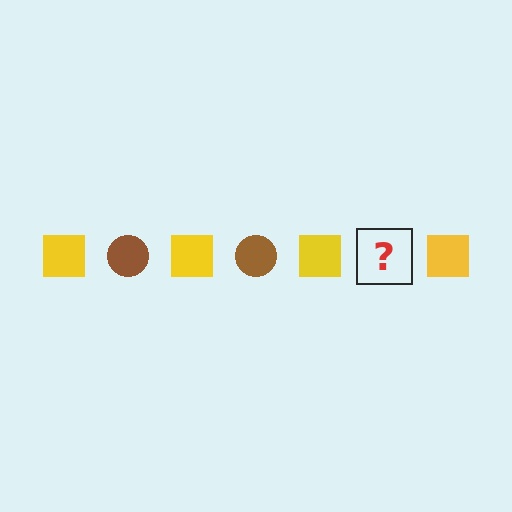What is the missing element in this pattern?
The missing element is a brown circle.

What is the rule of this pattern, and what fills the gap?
The rule is that the pattern alternates between yellow square and brown circle. The gap should be filled with a brown circle.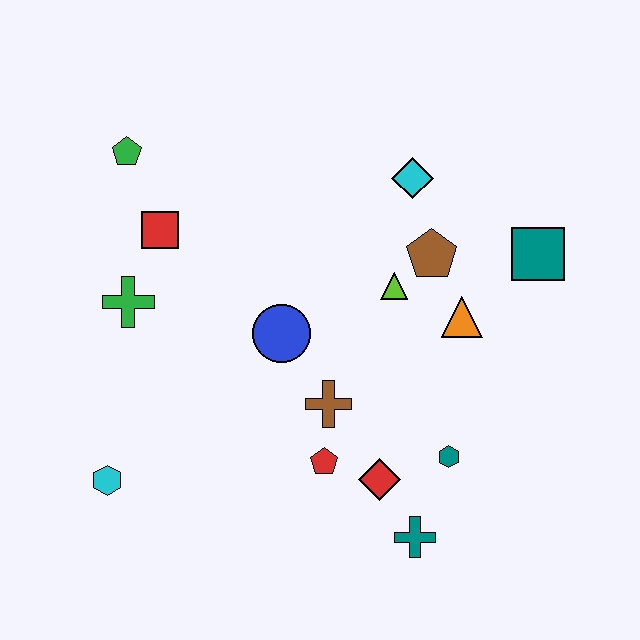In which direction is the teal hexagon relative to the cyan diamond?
The teal hexagon is below the cyan diamond.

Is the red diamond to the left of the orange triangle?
Yes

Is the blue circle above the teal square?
No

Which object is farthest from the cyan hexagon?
The teal square is farthest from the cyan hexagon.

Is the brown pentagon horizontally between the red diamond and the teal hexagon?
Yes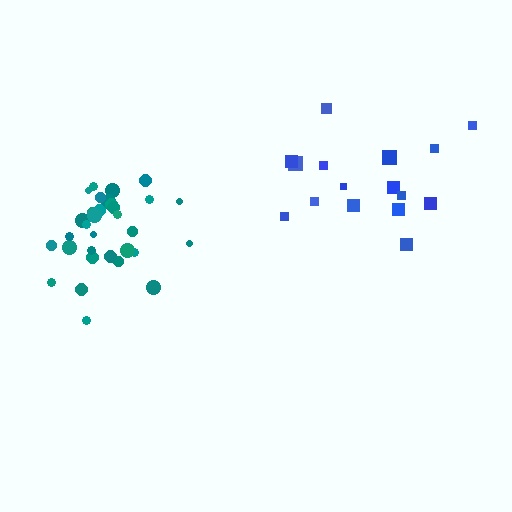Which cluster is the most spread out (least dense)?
Blue.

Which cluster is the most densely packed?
Teal.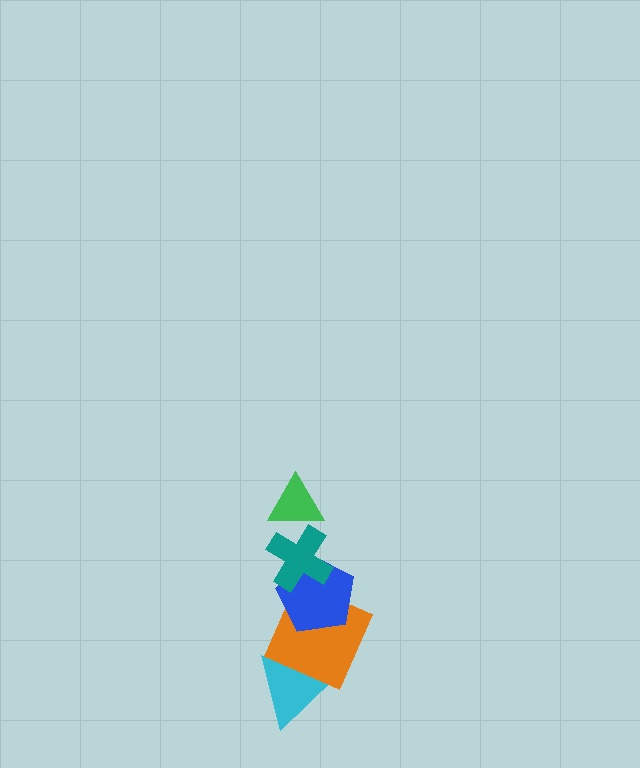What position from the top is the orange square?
The orange square is 4th from the top.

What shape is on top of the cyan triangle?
The orange square is on top of the cyan triangle.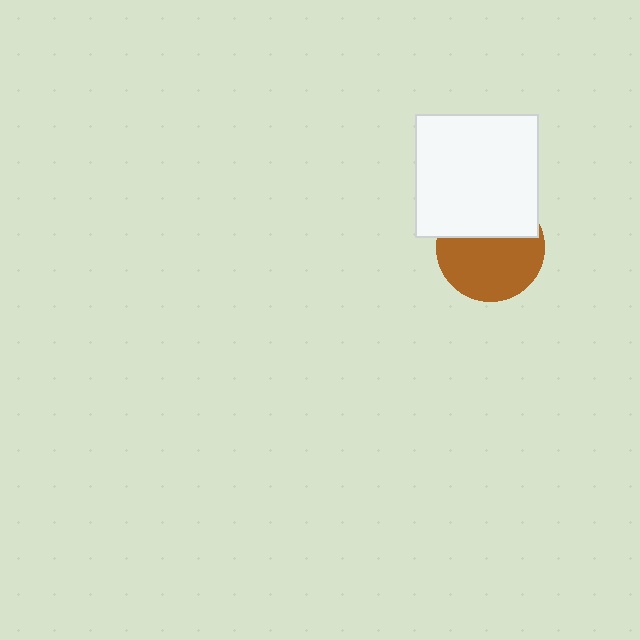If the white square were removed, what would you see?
You would see the complete brown circle.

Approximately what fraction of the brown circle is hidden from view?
Roughly 38% of the brown circle is hidden behind the white square.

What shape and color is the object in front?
The object in front is a white square.